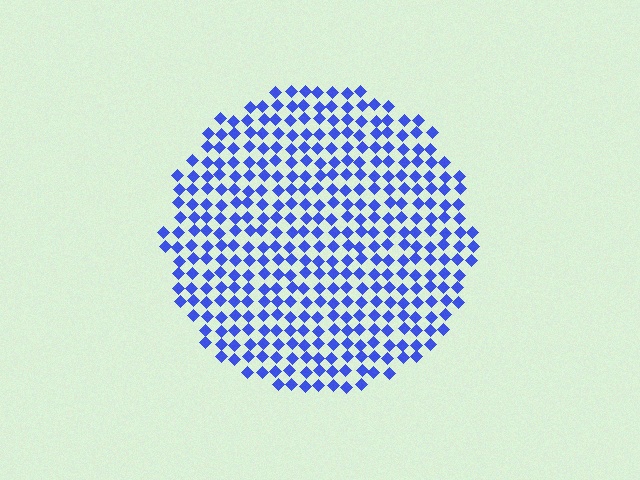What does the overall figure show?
The overall figure shows a circle.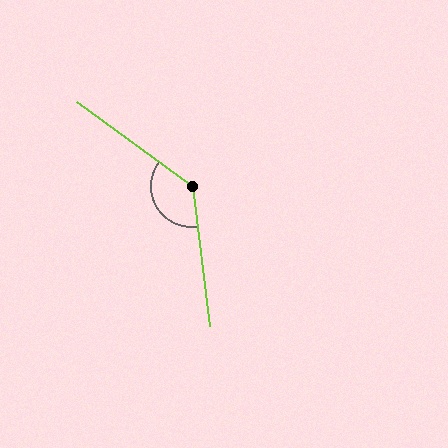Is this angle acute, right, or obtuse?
It is obtuse.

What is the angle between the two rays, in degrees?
Approximately 133 degrees.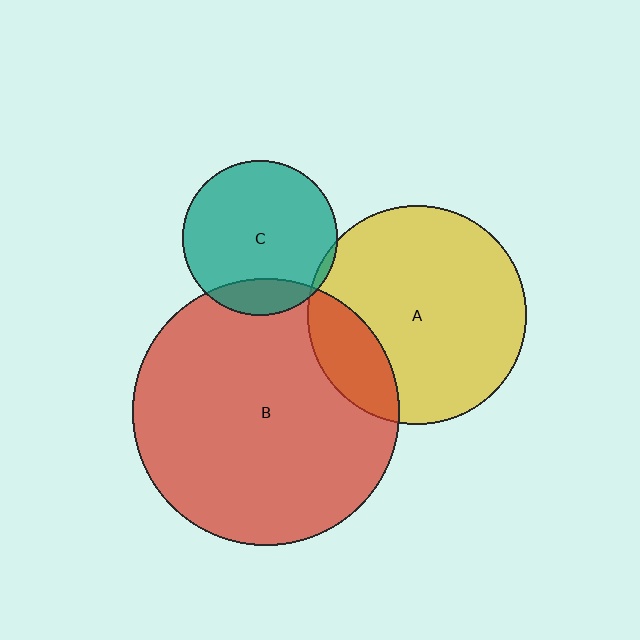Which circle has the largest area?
Circle B (red).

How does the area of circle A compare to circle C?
Approximately 2.0 times.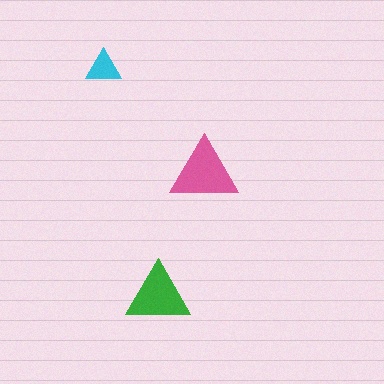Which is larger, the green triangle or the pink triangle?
The pink one.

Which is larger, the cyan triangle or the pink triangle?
The pink one.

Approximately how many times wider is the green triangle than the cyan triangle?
About 2 times wider.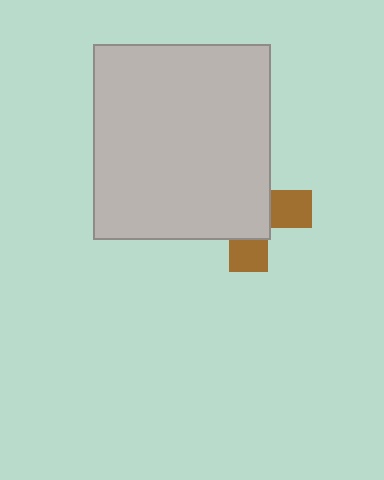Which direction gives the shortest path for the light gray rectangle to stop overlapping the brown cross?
Moving toward the upper-left gives the shortest separation.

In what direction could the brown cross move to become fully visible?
The brown cross could move toward the lower-right. That would shift it out from behind the light gray rectangle entirely.